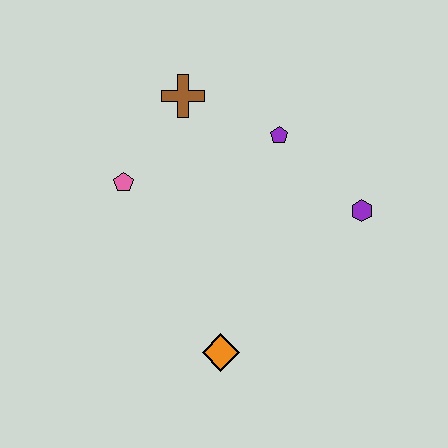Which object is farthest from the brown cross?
The orange diamond is farthest from the brown cross.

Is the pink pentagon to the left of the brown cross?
Yes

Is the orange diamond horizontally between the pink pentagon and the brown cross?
No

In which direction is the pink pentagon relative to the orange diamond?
The pink pentagon is above the orange diamond.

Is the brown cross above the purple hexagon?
Yes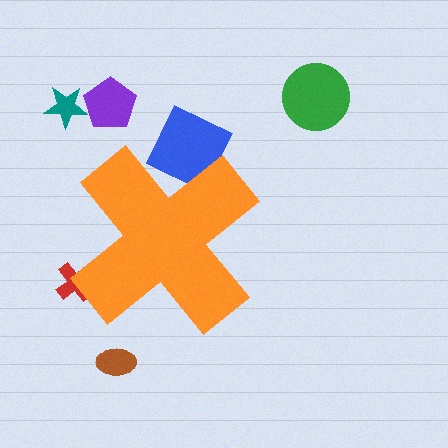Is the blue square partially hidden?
Yes, the blue square is partially hidden behind the orange cross.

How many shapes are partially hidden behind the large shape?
2 shapes are partially hidden.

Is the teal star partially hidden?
No, the teal star is fully visible.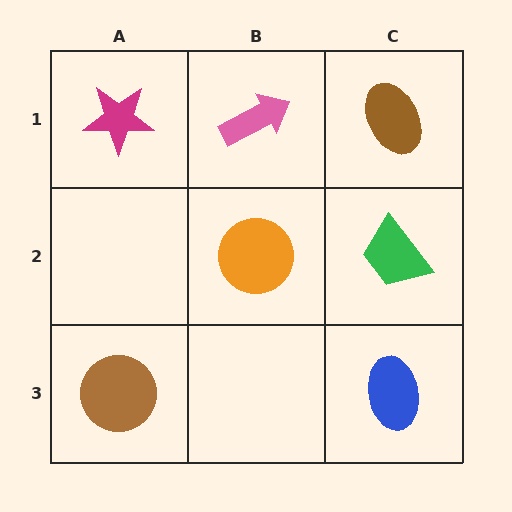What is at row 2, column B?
An orange circle.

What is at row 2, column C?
A green trapezoid.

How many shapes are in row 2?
2 shapes.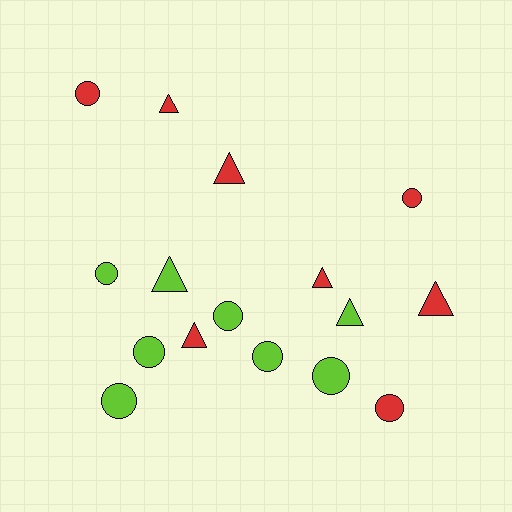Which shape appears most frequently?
Circle, with 9 objects.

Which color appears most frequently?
Red, with 8 objects.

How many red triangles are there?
There are 5 red triangles.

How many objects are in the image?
There are 16 objects.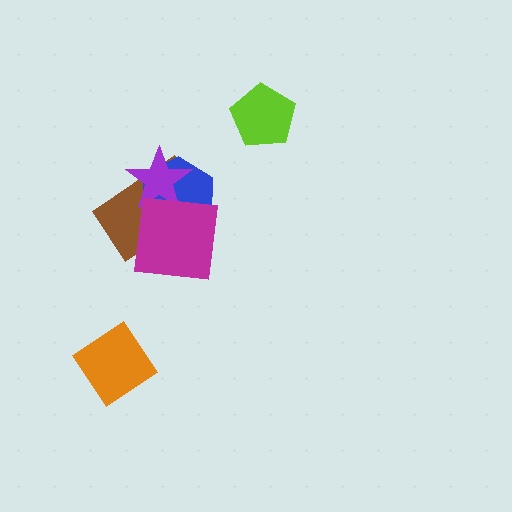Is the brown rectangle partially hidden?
Yes, it is partially covered by another shape.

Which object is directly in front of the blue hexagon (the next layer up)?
The purple star is directly in front of the blue hexagon.